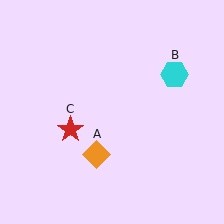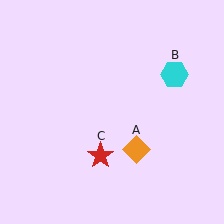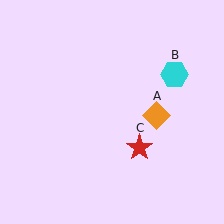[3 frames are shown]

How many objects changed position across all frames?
2 objects changed position: orange diamond (object A), red star (object C).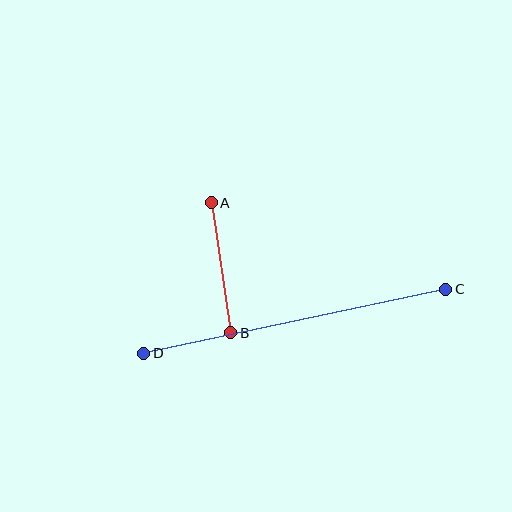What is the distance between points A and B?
The distance is approximately 132 pixels.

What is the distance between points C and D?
The distance is approximately 308 pixels.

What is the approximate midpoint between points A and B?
The midpoint is at approximately (221, 268) pixels.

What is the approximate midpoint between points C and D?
The midpoint is at approximately (295, 321) pixels.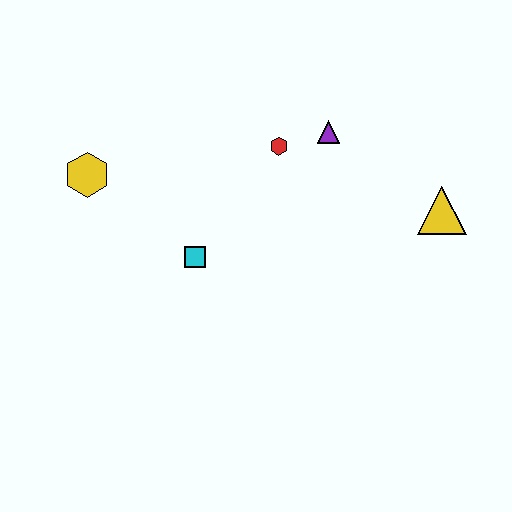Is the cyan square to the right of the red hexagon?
No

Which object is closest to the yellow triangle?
The purple triangle is closest to the yellow triangle.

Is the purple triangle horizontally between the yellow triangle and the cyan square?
Yes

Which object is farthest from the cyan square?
The yellow triangle is farthest from the cyan square.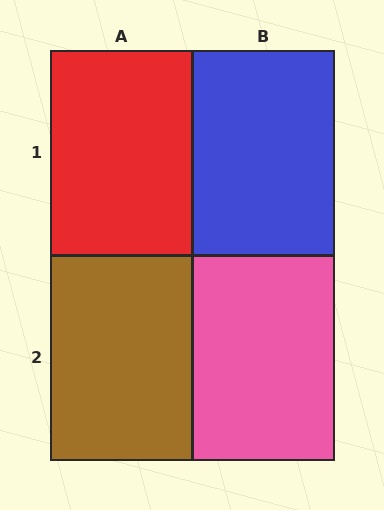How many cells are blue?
1 cell is blue.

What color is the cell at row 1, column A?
Red.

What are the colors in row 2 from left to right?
Brown, pink.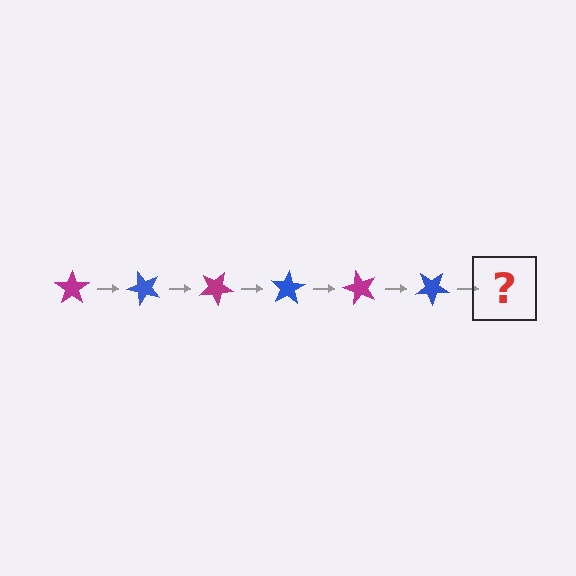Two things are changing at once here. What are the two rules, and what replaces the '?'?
The two rules are that it rotates 50 degrees each step and the color cycles through magenta and blue. The '?' should be a magenta star, rotated 300 degrees from the start.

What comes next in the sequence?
The next element should be a magenta star, rotated 300 degrees from the start.